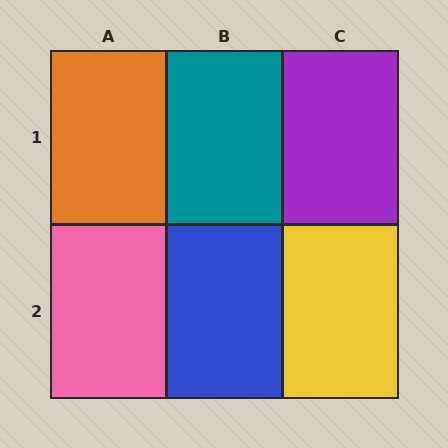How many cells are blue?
1 cell is blue.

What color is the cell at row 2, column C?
Yellow.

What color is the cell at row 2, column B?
Blue.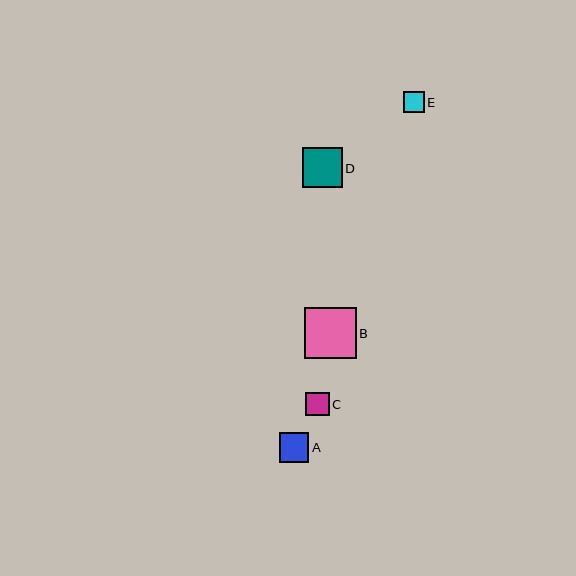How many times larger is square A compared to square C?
Square A is approximately 1.3 times the size of square C.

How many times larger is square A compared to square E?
Square A is approximately 1.4 times the size of square E.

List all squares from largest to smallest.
From largest to smallest: B, D, A, C, E.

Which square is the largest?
Square B is the largest with a size of approximately 52 pixels.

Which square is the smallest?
Square E is the smallest with a size of approximately 21 pixels.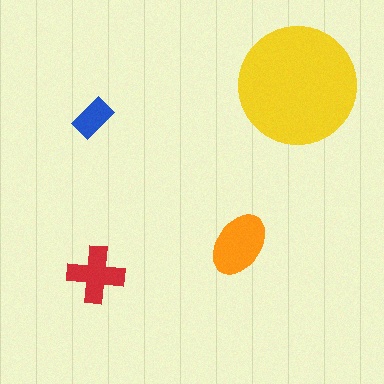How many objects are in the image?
There are 4 objects in the image.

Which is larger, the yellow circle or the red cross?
The yellow circle.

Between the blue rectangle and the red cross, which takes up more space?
The red cross.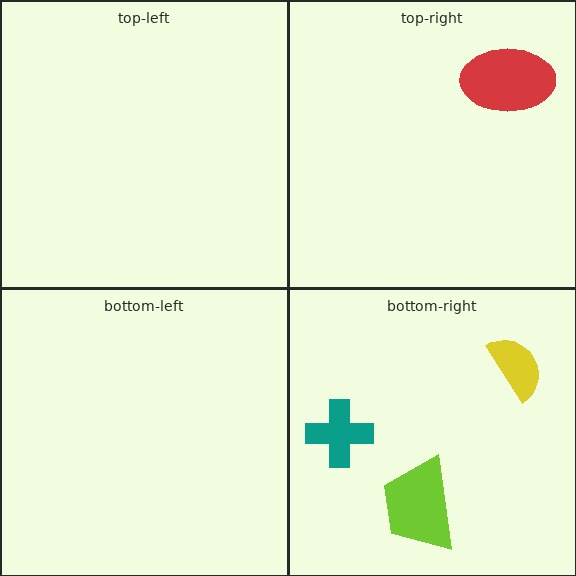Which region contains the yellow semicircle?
The bottom-right region.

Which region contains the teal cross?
The bottom-right region.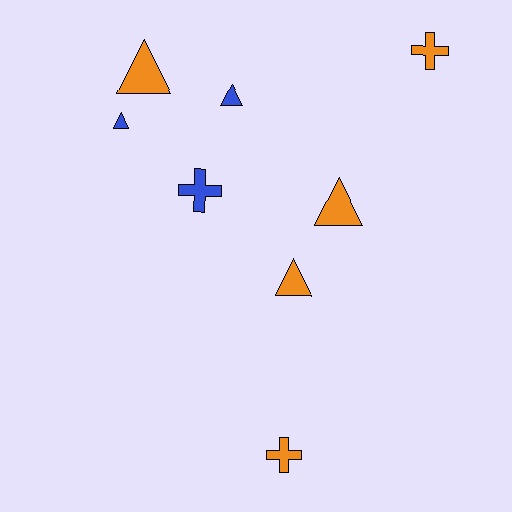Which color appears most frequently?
Orange, with 5 objects.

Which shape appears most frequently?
Triangle, with 5 objects.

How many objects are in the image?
There are 8 objects.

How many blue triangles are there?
There are 2 blue triangles.